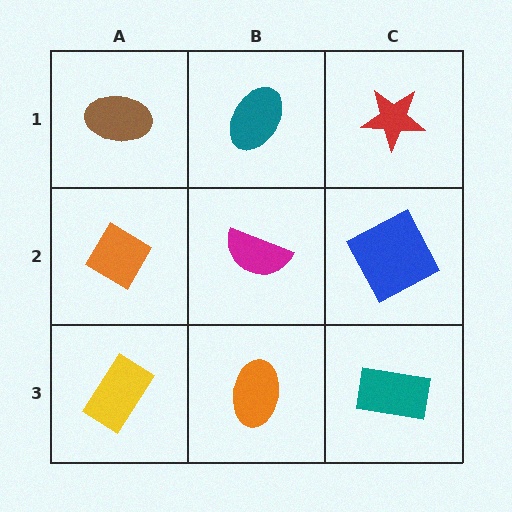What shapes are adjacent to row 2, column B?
A teal ellipse (row 1, column B), an orange ellipse (row 3, column B), an orange diamond (row 2, column A), a blue square (row 2, column C).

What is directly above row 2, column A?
A brown ellipse.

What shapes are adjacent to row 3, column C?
A blue square (row 2, column C), an orange ellipse (row 3, column B).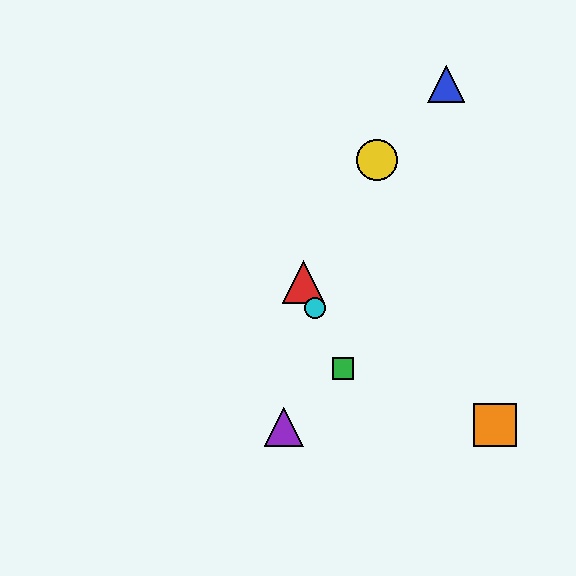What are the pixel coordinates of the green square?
The green square is at (343, 369).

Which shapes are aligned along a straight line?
The red triangle, the green square, the cyan circle are aligned along a straight line.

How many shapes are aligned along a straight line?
3 shapes (the red triangle, the green square, the cyan circle) are aligned along a straight line.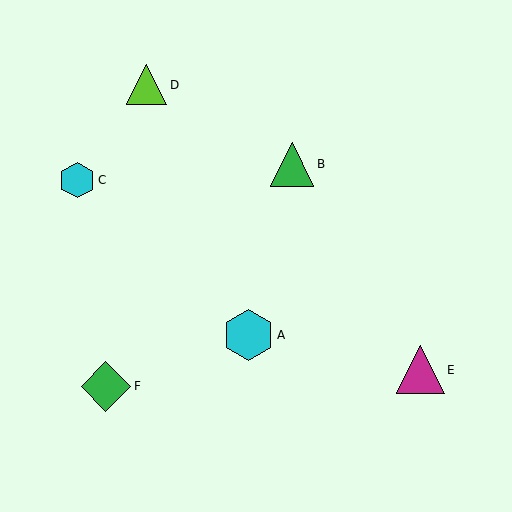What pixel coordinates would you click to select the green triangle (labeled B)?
Click at (292, 164) to select the green triangle B.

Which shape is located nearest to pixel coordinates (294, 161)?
The green triangle (labeled B) at (292, 164) is nearest to that location.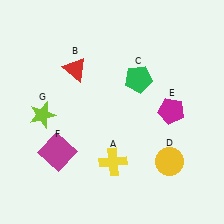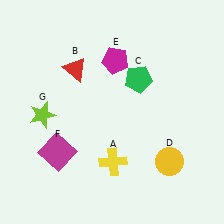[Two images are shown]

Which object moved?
The magenta pentagon (E) moved left.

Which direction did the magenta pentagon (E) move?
The magenta pentagon (E) moved left.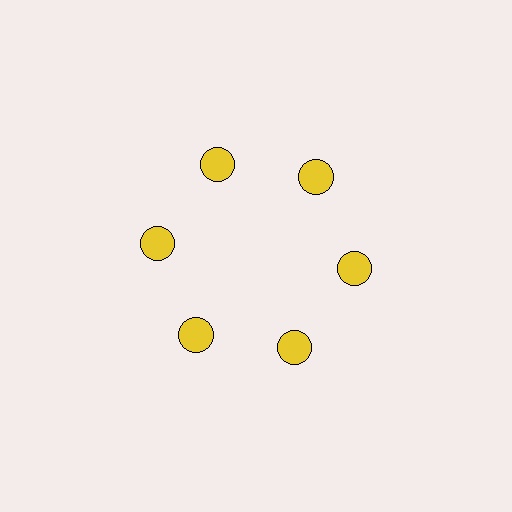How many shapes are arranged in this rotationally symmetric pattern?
There are 6 shapes, arranged in 6 groups of 1.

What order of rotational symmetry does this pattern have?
This pattern has 6-fold rotational symmetry.